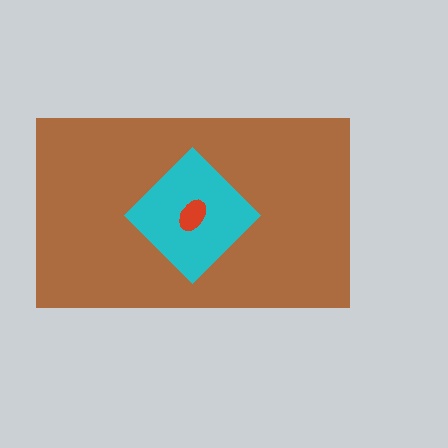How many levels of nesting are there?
3.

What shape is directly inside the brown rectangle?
The cyan diamond.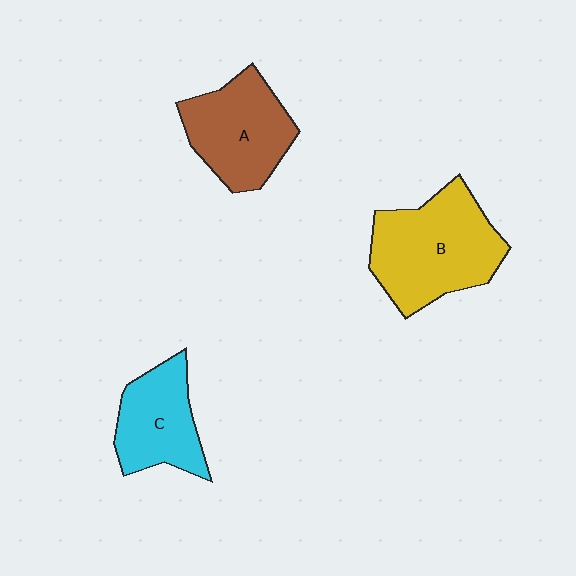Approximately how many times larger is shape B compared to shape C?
Approximately 1.5 times.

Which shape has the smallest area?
Shape C (cyan).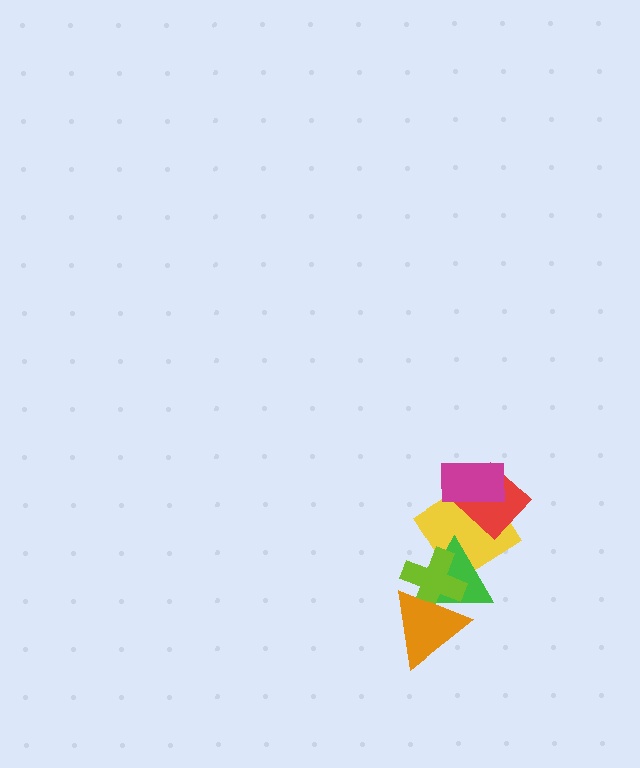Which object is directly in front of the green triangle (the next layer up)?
The lime cross is directly in front of the green triangle.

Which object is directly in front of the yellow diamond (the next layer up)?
The green triangle is directly in front of the yellow diamond.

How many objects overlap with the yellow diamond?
4 objects overlap with the yellow diamond.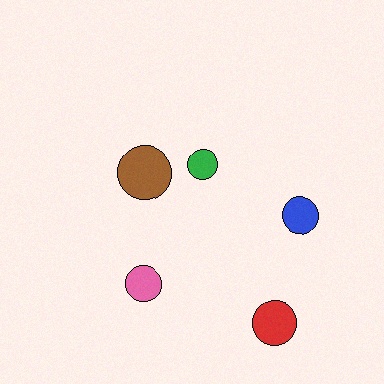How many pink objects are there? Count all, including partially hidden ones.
There is 1 pink object.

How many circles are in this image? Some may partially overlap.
There are 5 circles.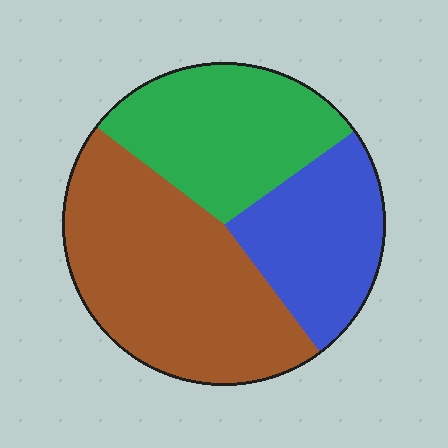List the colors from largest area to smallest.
From largest to smallest: brown, green, blue.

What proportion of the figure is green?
Green takes up about one third (1/3) of the figure.